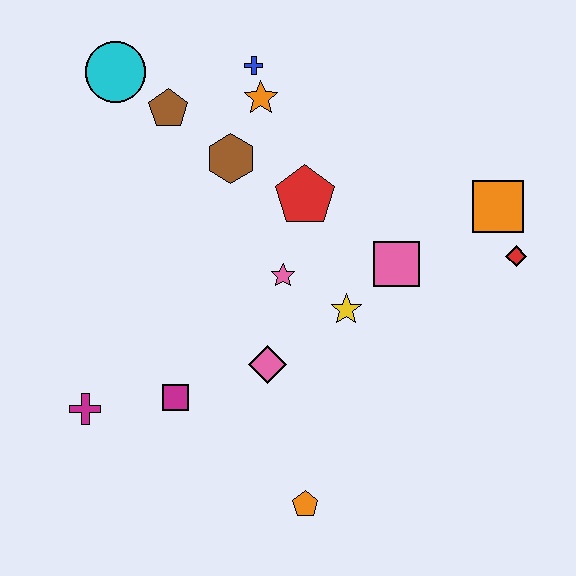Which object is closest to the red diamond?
The orange square is closest to the red diamond.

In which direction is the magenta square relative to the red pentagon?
The magenta square is below the red pentagon.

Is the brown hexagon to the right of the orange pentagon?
No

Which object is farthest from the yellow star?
The cyan circle is farthest from the yellow star.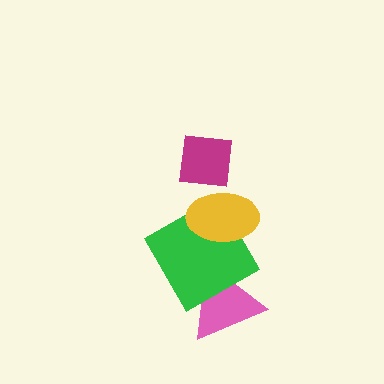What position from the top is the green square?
The green square is 3rd from the top.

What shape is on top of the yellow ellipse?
The magenta square is on top of the yellow ellipse.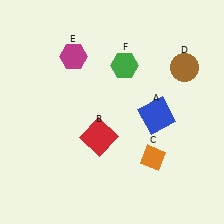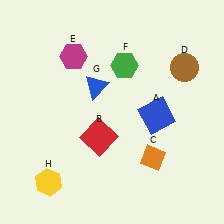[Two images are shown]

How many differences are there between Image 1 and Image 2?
There are 2 differences between the two images.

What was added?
A blue triangle (G), a yellow hexagon (H) were added in Image 2.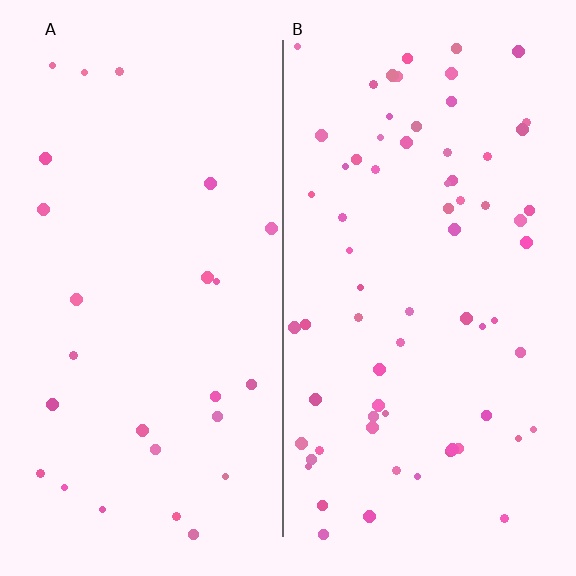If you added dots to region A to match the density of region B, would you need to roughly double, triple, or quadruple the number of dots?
Approximately triple.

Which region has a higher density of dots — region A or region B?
B (the right).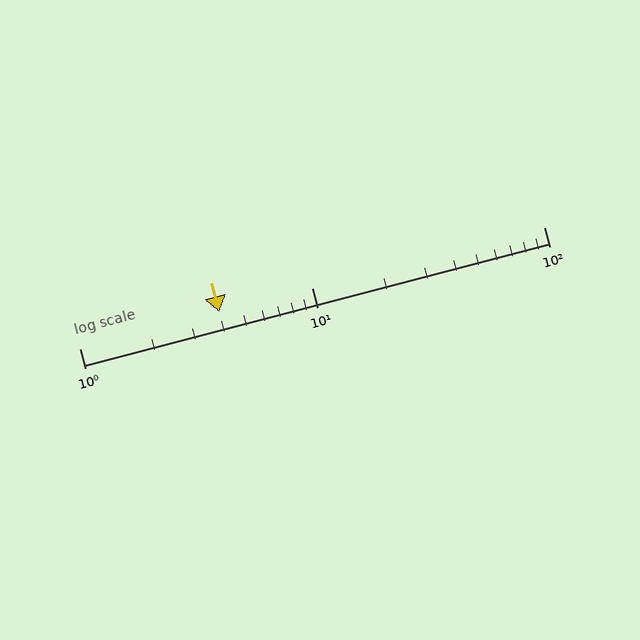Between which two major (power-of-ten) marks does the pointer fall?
The pointer is between 1 and 10.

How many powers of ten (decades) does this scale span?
The scale spans 2 decades, from 1 to 100.